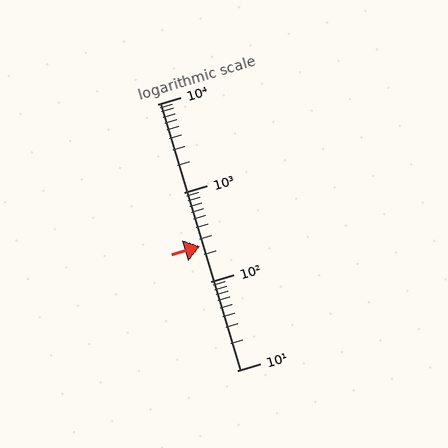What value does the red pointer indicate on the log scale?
The pointer indicates approximately 250.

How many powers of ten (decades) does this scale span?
The scale spans 3 decades, from 10 to 10000.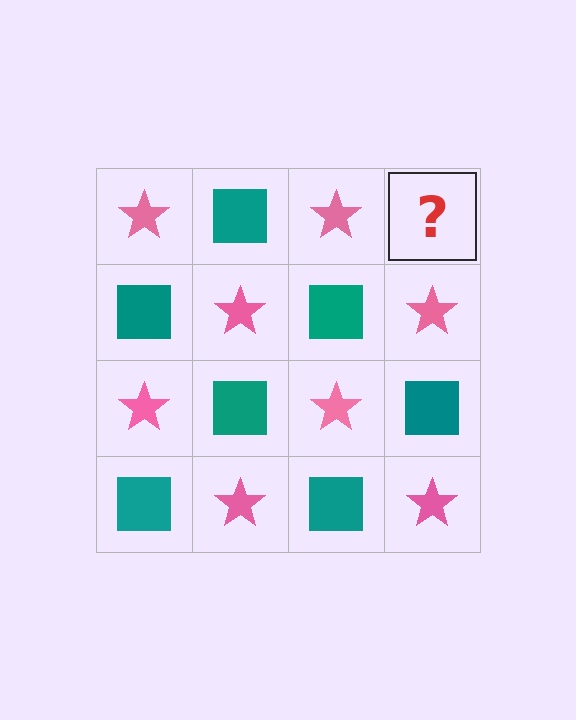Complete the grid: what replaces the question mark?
The question mark should be replaced with a teal square.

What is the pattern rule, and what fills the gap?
The rule is that it alternates pink star and teal square in a checkerboard pattern. The gap should be filled with a teal square.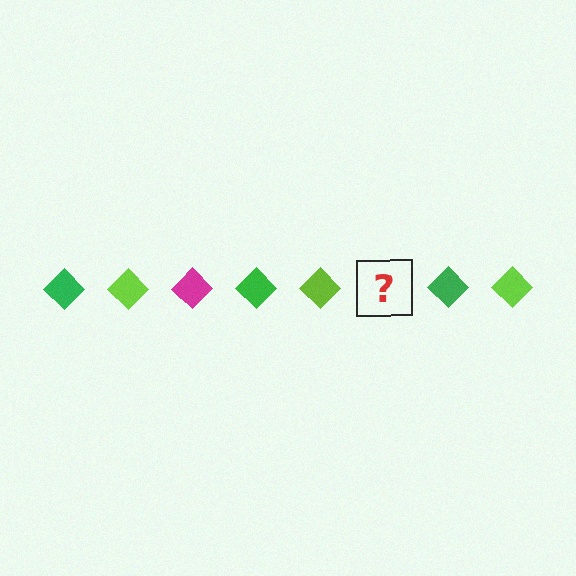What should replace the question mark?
The question mark should be replaced with a magenta diamond.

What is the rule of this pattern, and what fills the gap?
The rule is that the pattern cycles through green, lime, magenta diamonds. The gap should be filled with a magenta diamond.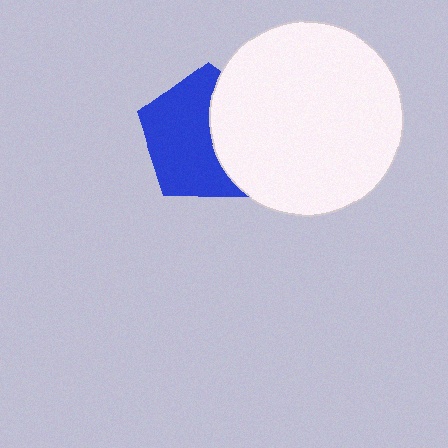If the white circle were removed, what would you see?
You would see the complete blue pentagon.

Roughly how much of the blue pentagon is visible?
About half of it is visible (roughly 61%).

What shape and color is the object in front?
The object in front is a white circle.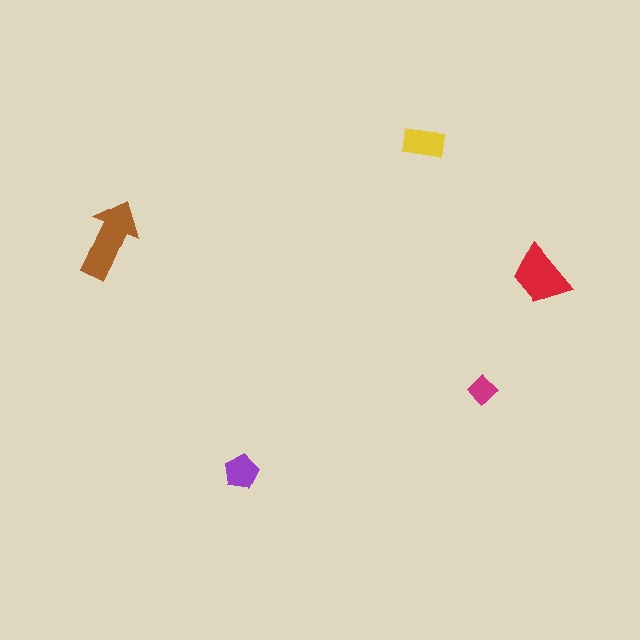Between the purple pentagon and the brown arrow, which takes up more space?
The brown arrow.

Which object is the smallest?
The magenta diamond.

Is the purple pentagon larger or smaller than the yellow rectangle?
Smaller.